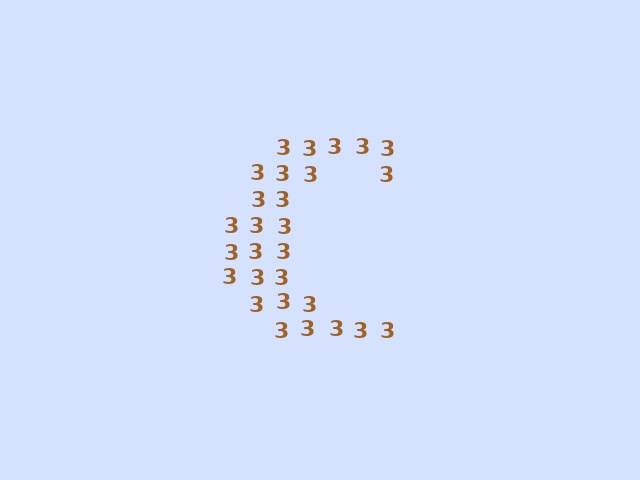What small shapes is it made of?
It is made of small digit 3's.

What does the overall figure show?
The overall figure shows the letter C.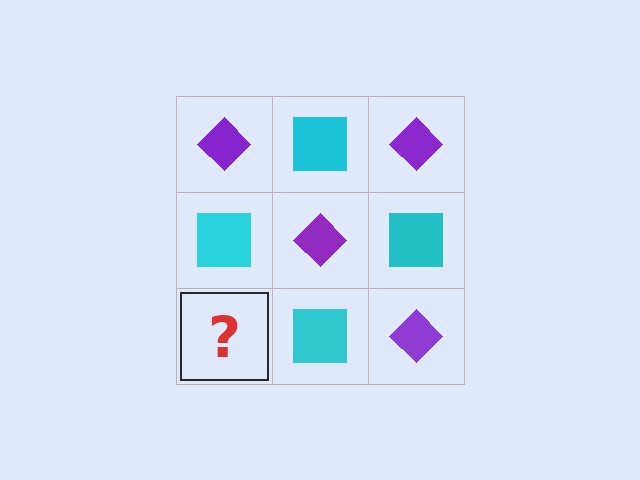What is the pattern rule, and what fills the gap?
The rule is that it alternates purple diamond and cyan square in a checkerboard pattern. The gap should be filled with a purple diamond.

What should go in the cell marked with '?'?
The missing cell should contain a purple diamond.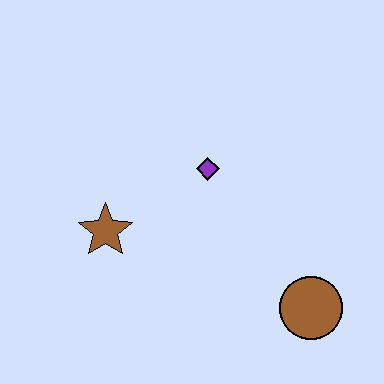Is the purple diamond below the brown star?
No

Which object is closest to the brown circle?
The purple diamond is closest to the brown circle.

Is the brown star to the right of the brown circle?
No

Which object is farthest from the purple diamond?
The brown circle is farthest from the purple diamond.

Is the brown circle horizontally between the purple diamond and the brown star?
No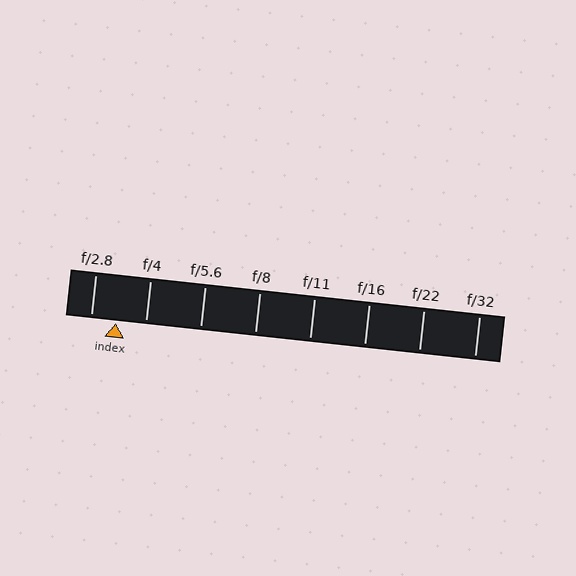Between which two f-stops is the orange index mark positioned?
The index mark is between f/2.8 and f/4.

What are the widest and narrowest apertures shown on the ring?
The widest aperture shown is f/2.8 and the narrowest is f/32.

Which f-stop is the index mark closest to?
The index mark is closest to f/2.8.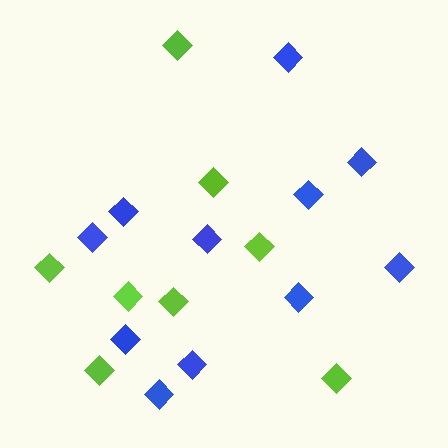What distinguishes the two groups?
There are 2 groups: one group of lime diamonds (8) and one group of blue diamonds (11).